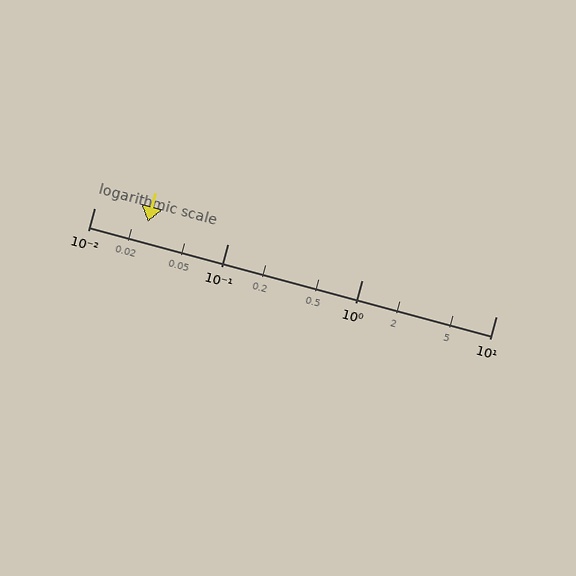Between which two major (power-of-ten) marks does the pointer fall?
The pointer is between 0.01 and 0.1.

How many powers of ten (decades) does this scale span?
The scale spans 3 decades, from 0.01 to 10.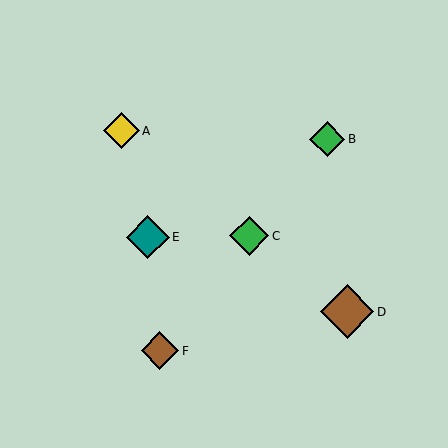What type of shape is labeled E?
Shape E is a teal diamond.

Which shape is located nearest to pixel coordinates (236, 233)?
The green diamond (labeled C) at (249, 236) is nearest to that location.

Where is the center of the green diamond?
The center of the green diamond is at (327, 139).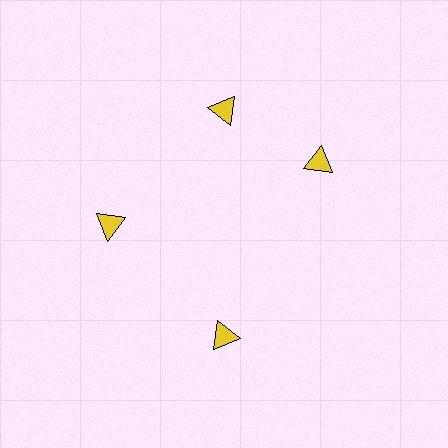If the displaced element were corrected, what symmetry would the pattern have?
It would have 4-fold rotational symmetry — the pattern would map onto itself every 90 degrees.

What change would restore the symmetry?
The symmetry would be restored by rotating it back into even spacing with its neighbors so that all 4 triangles sit at equal angles and equal distance from the center.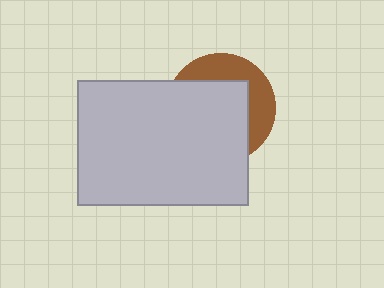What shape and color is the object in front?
The object in front is a light gray rectangle.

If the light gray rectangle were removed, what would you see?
You would see the complete brown circle.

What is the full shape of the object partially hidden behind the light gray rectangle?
The partially hidden object is a brown circle.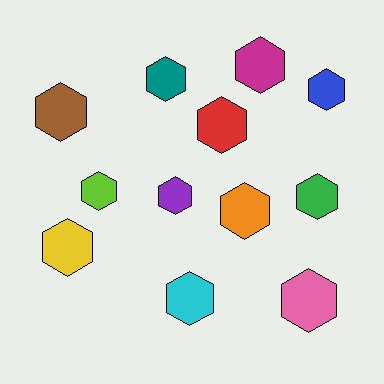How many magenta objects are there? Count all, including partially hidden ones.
There is 1 magenta object.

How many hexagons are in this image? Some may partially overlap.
There are 12 hexagons.